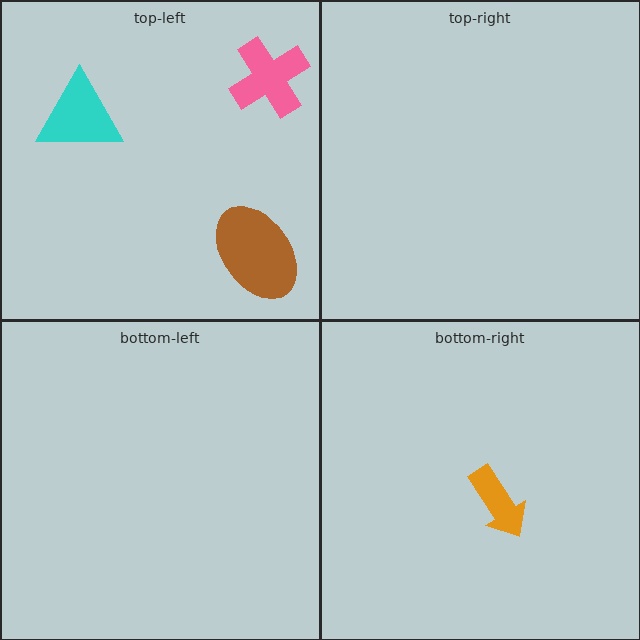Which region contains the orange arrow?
The bottom-right region.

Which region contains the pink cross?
The top-left region.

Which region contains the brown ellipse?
The top-left region.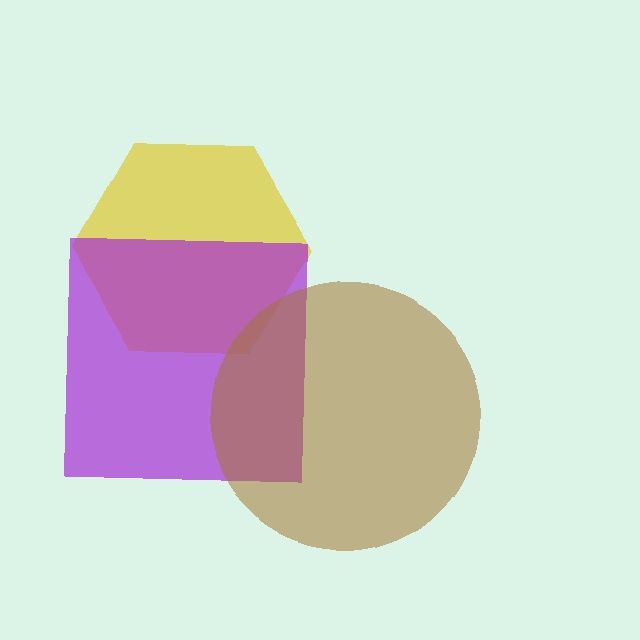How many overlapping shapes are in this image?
There are 3 overlapping shapes in the image.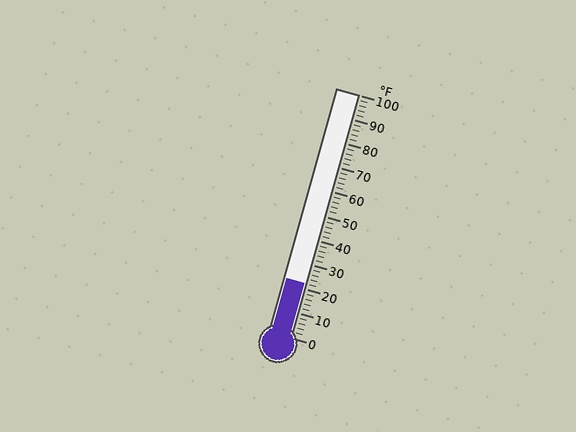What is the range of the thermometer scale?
The thermometer scale ranges from 0°F to 100°F.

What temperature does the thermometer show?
The thermometer shows approximately 22°F.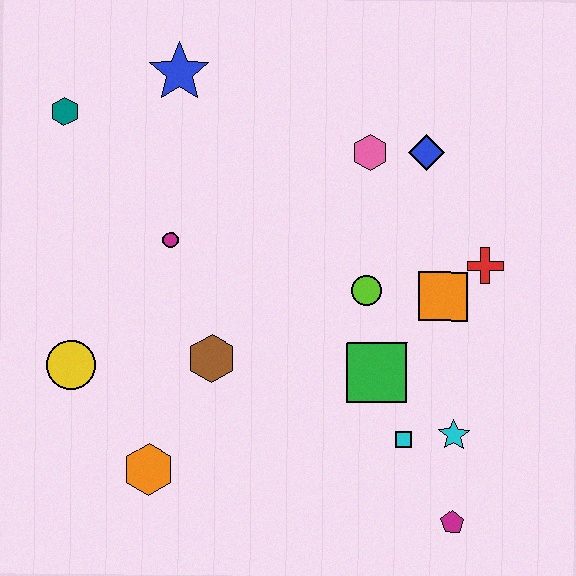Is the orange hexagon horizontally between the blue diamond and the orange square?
No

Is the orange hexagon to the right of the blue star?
No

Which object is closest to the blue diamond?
The pink hexagon is closest to the blue diamond.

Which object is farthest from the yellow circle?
The red cross is farthest from the yellow circle.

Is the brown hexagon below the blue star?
Yes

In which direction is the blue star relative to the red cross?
The blue star is to the left of the red cross.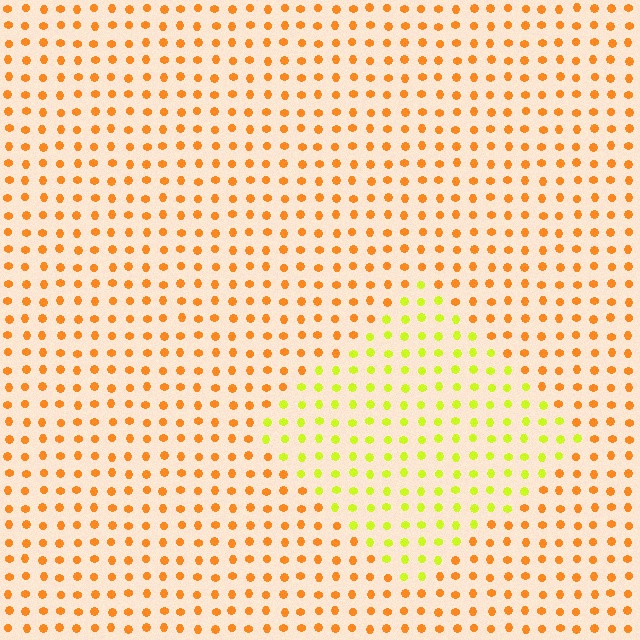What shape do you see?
I see a diamond.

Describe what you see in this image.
The image is filled with small orange elements in a uniform arrangement. A diamond-shaped region is visible where the elements are tinted to a slightly different hue, forming a subtle color boundary.